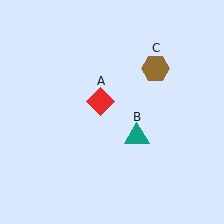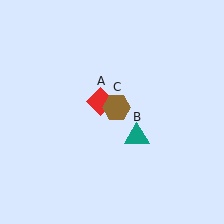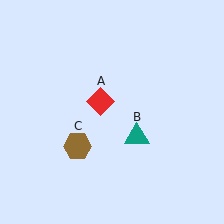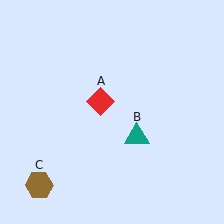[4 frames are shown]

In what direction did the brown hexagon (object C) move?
The brown hexagon (object C) moved down and to the left.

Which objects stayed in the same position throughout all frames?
Red diamond (object A) and teal triangle (object B) remained stationary.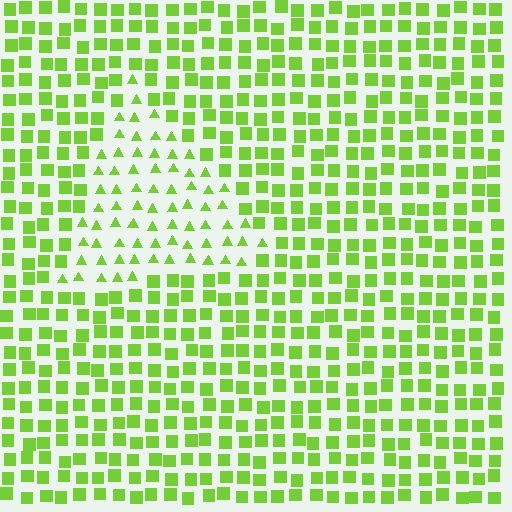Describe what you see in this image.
The image is filled with small lime elements arranged in a uniform grid. A triangle-shaped region contains triangles, while the surrounding area contains squares. The boundary is defined purely by the change in element shape.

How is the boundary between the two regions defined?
The boundary is defined by a change in element shape: triangles inside vs. squares outside. All elements share the same color and spacing.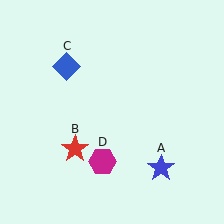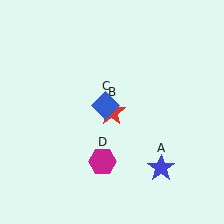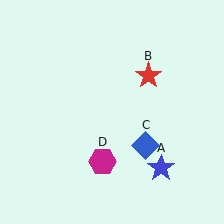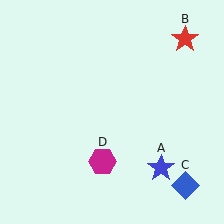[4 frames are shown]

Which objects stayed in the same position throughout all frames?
Blue star (object A) and magenta hexagon (object D) remained stationary.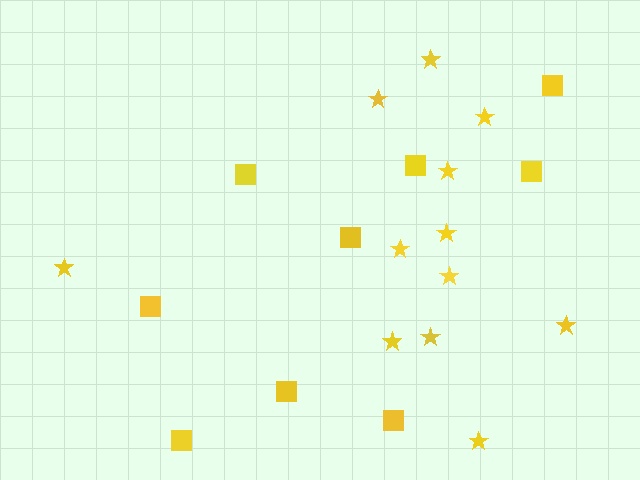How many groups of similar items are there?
There are 2 groups: one group of stars (12) and one group of squares (9).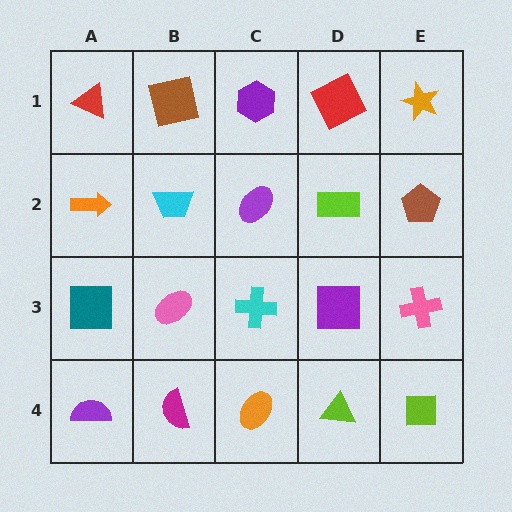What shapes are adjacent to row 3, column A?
An orange arrow (row 2, column A), a purple semicircle (row 4, column A), a pink ellipse (row 3, column B).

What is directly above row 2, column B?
A brown square.